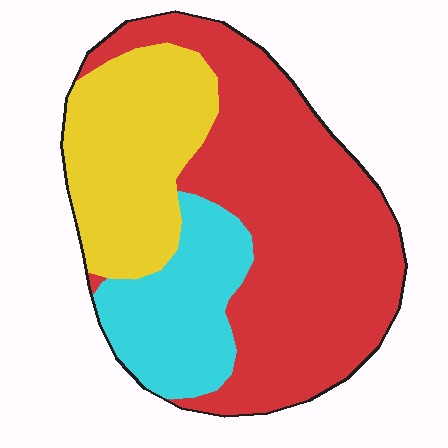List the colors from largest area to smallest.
From largest to smallest: red, yellow, cyan.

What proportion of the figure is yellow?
Yellow takes up about one quarter (1/4) of the figure.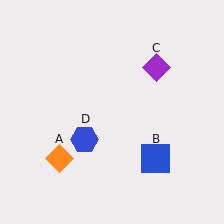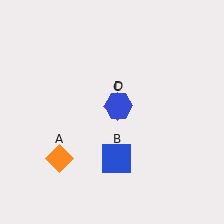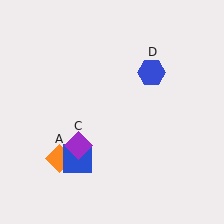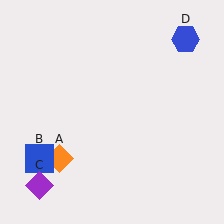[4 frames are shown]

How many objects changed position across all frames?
3 objects changed position: blue square (object B), purple diamond (object C), blue hexagon (object D).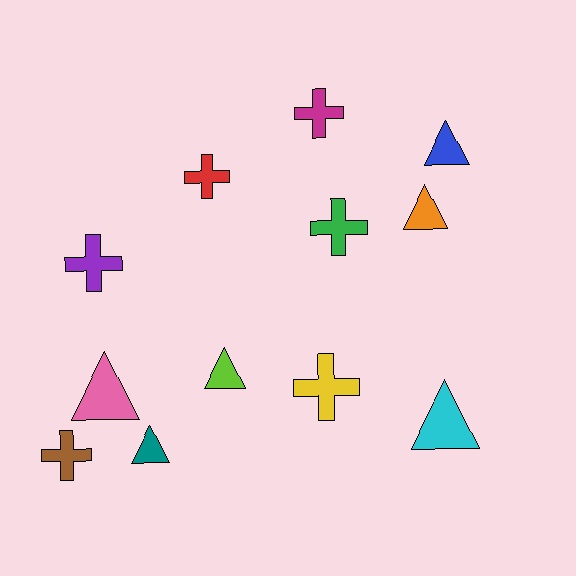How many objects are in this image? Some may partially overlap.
There are 12 objects.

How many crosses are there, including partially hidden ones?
There are 6 crosses.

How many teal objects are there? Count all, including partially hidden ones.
There is 1 teal object.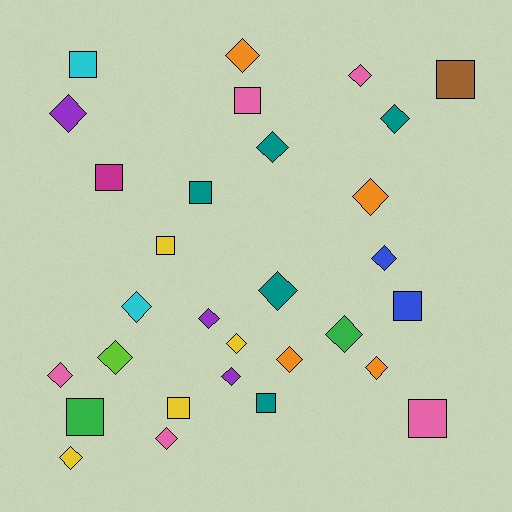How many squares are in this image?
There are 11 squares.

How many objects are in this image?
There are 30 objects.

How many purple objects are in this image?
There are 3 purple objects.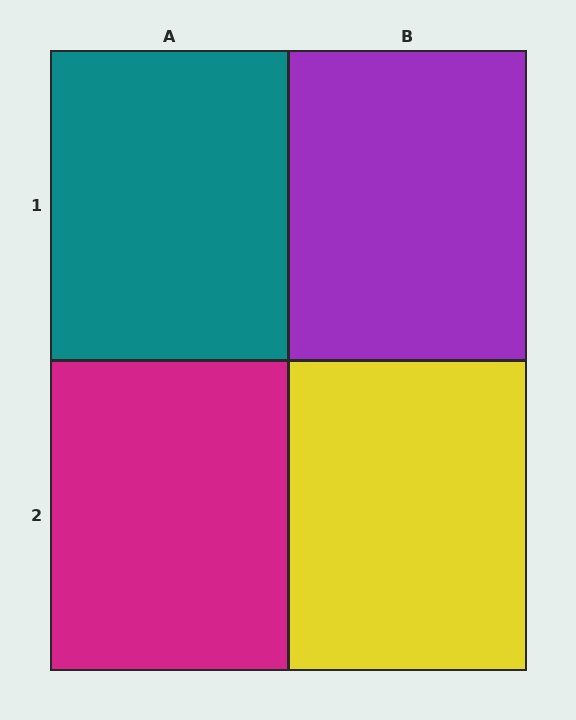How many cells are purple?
1 cell is purple.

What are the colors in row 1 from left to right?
Teal, purple.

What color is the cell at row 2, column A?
Magenta.